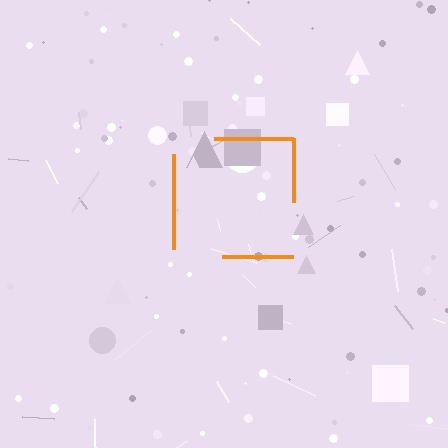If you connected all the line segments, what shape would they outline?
They would outline a square.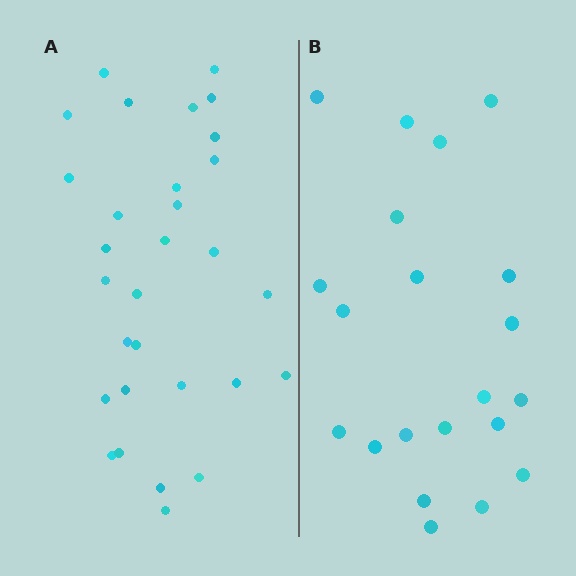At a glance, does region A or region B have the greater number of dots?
Region A (the left region) has more dots.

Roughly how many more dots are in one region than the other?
Region A has roughly 8 or so more dots than region B.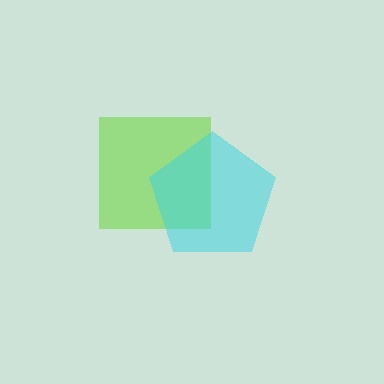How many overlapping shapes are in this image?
There are 2 overlapping shapes in the image.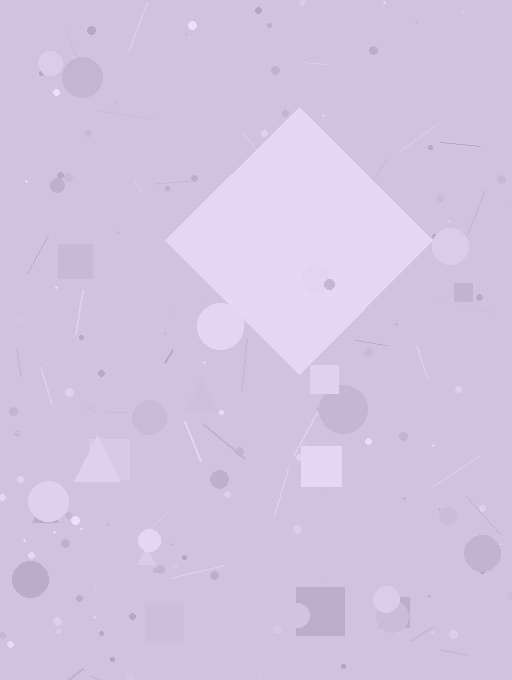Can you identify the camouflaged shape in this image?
The camouflaged shape is a diamond.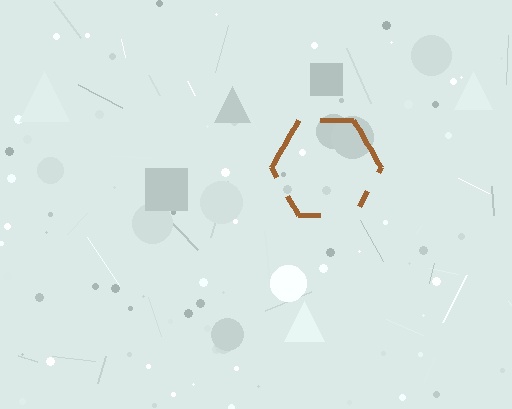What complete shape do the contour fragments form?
The contour fragments form a hexagon.